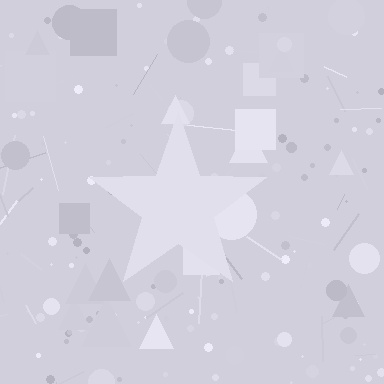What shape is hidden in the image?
A star is hidden in the image.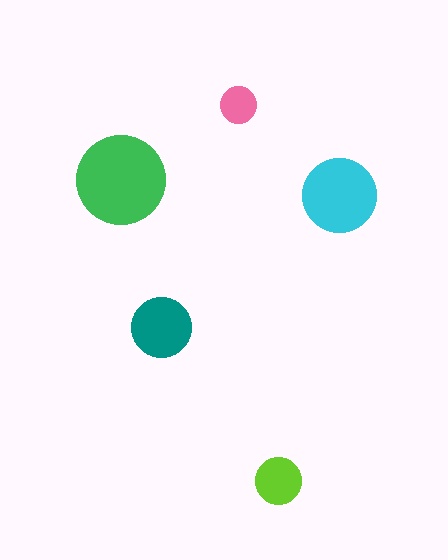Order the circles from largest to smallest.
the green one, the cyan one, the teal one, the lime one, the pink one.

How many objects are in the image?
There are 5 objects in the image.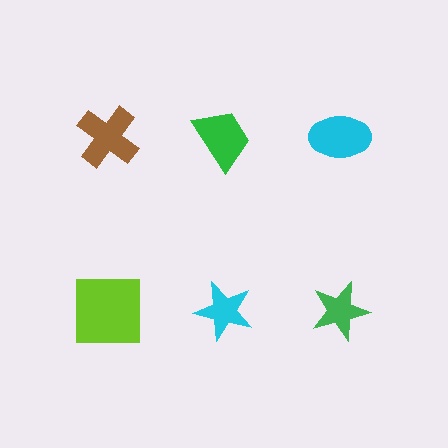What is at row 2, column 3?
A green star.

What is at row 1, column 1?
A brown cross.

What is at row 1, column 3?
A cyan ellipse.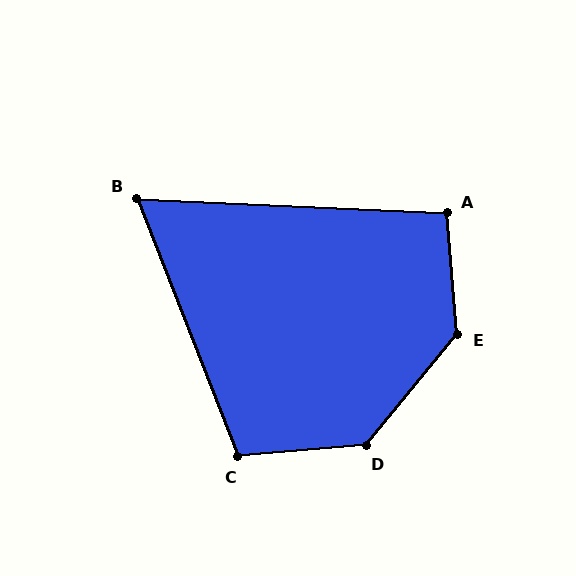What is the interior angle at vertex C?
Approximately 106 degrees (obtuse).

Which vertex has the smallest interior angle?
B, at approximately 66 degrees.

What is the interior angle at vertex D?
Approximately 134 degrees (obtuse).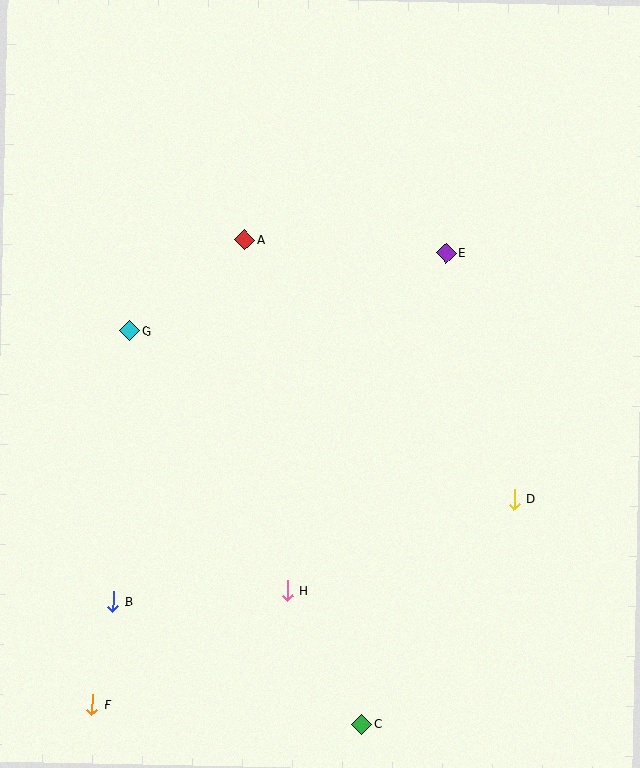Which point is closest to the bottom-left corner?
Point F is closest to the bottom-left corner.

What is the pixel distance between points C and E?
The distance between C and E is 479 pixels.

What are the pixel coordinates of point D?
Point D is at (514, 499).